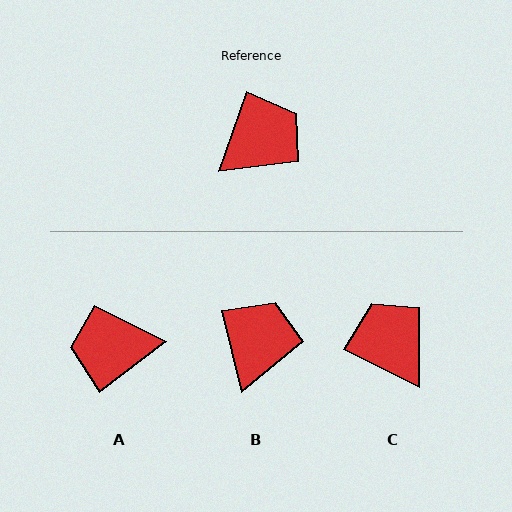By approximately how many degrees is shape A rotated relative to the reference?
Approximately 147 degrees counter-clockwise.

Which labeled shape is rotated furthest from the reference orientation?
A, about 147 degrees away.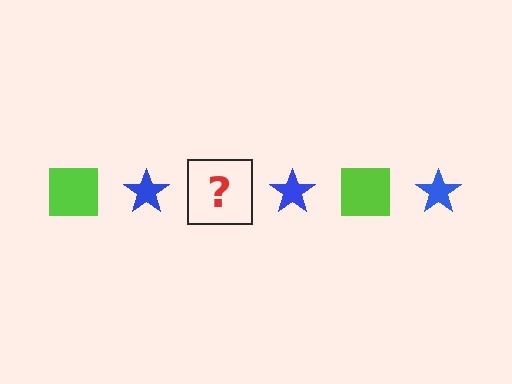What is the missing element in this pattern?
The missing element is a lime square.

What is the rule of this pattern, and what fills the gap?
The rule is that the pattern alternates between lime square and blue star. The gap should be filled with a lime square.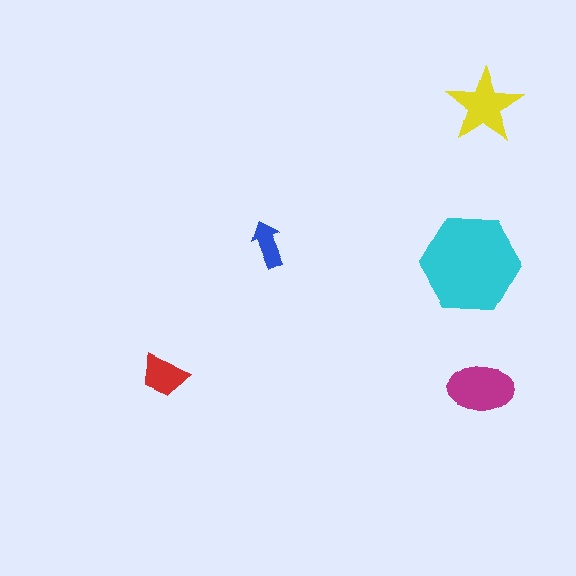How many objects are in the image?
There are 5 objects in the image.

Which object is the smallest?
The blue arrow.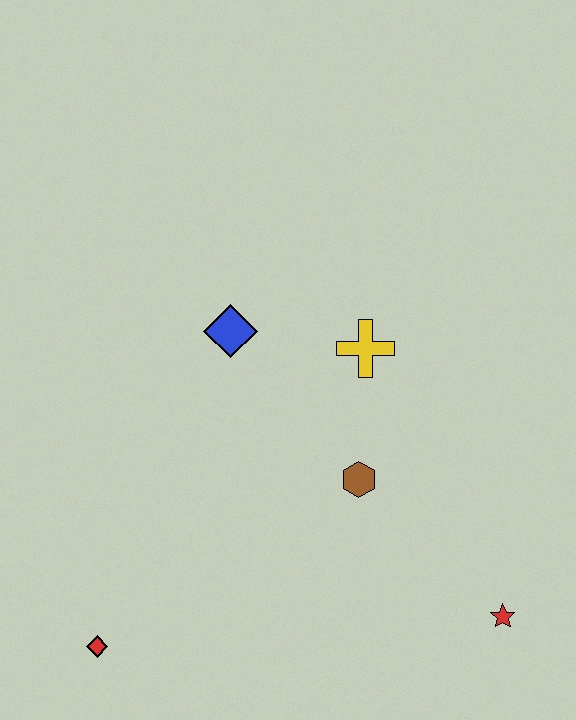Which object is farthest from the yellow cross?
The red diamond is farthest from the yellow cross.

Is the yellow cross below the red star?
No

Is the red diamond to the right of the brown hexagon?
No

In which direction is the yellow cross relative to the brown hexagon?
The yellow cross is above the brown hexagon.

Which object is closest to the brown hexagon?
The yellow cross is closest to the brown hexagon.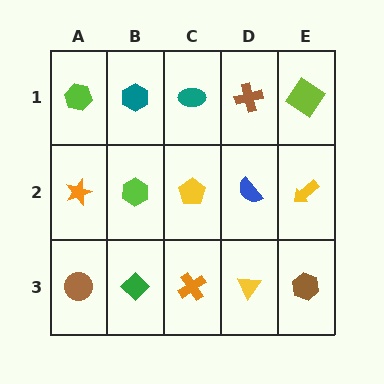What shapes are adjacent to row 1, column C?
A yellow pentagon (row 2, column C), a teal hexagon (row 1, column B), a brown cross (row 1, column D).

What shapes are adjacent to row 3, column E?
A yellow arrow (row 2, column E), a yellow triangle (row 3, column D).